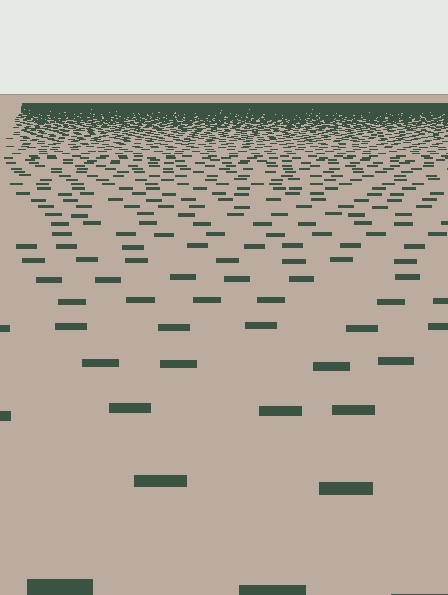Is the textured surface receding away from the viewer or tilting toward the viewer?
The surface is receding away from the viewer. Texture elements get smaller and denser toward the top.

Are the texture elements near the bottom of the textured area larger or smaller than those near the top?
Larger. Near the bottom, elements are closer to the viewer and appear at a bigger on-screen size.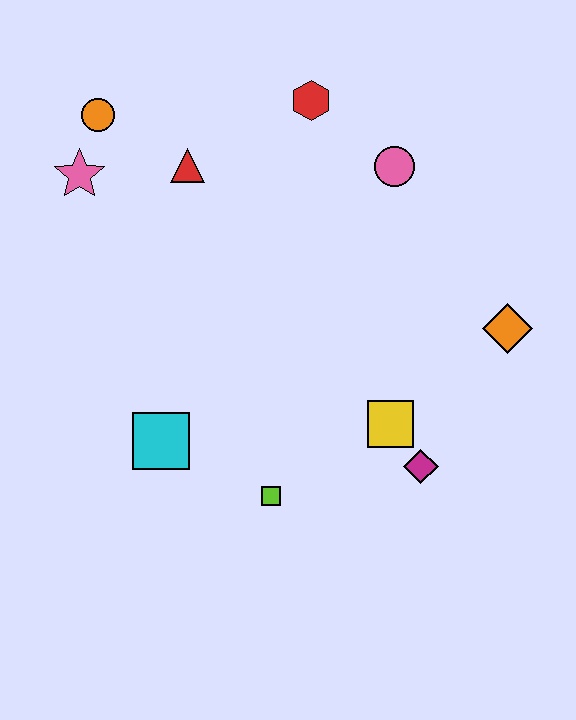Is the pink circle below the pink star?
No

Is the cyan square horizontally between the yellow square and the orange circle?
Yes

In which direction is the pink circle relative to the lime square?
The pink circle is above the lime square.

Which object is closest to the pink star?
The orange circle is closest to the pink star.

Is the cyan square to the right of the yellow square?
No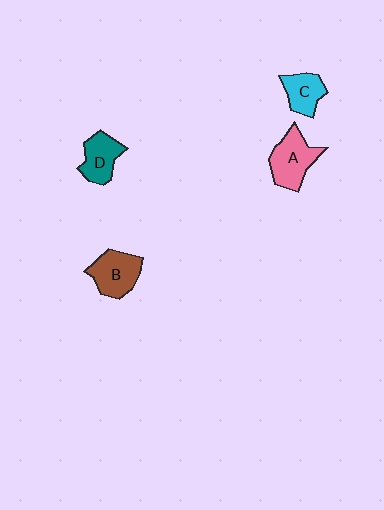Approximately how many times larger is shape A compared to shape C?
Approximately 1.5 times.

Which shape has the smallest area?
Shape C (cyan).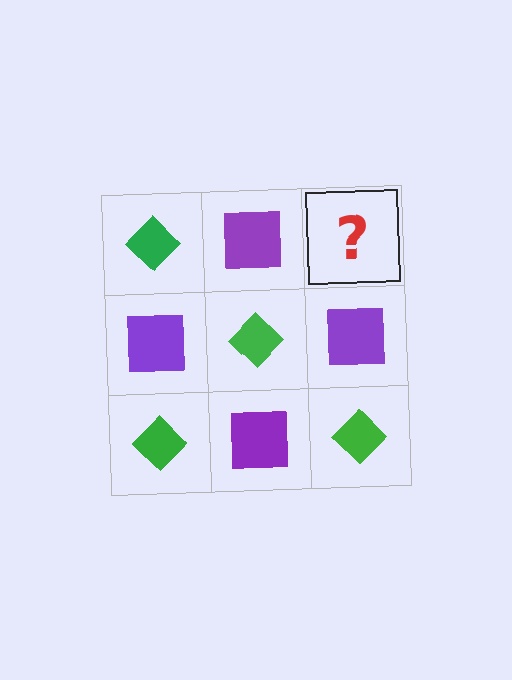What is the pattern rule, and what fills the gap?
The rule is that it alternates green diamond and purple square in a checkerboard pattern. The gap should be filled with a green diamond.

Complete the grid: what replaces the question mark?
The question mark should be replaced with a green diamond.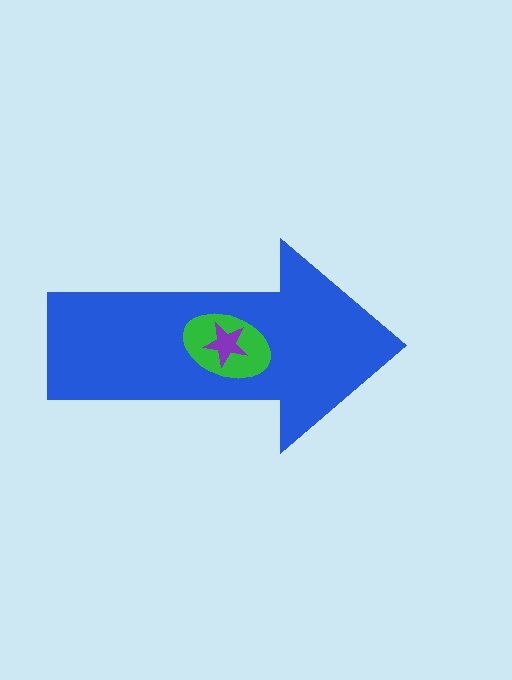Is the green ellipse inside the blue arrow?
Yes.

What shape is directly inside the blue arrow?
The green ellipse.